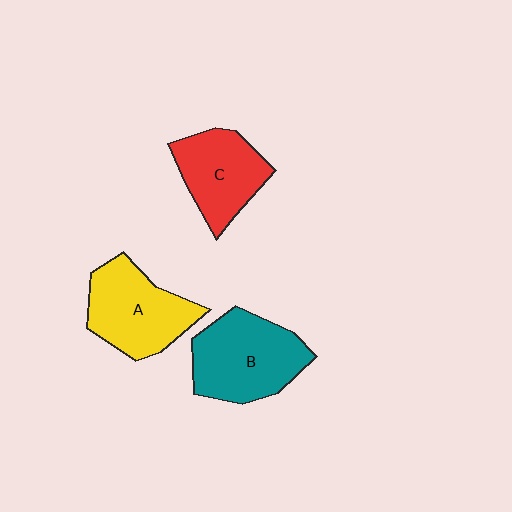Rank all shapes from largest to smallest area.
From largest to smallest: B (teal), A (yellow), C (red).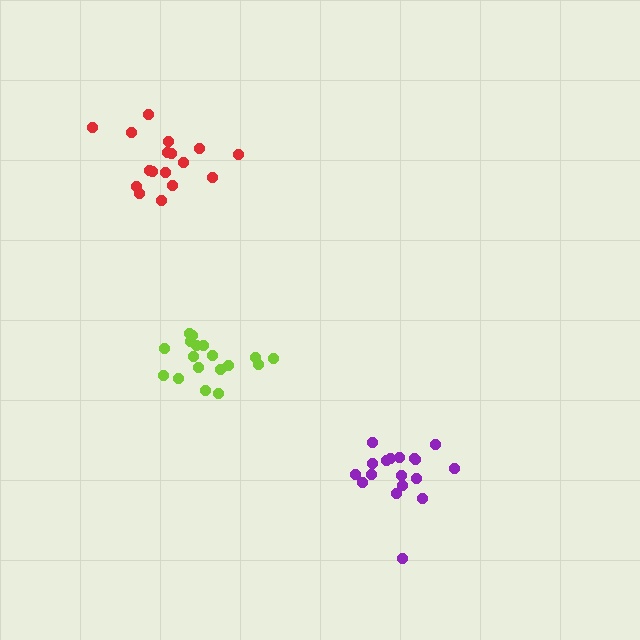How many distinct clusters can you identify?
There are 3 distinct clusters.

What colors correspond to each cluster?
The clusters are colored: red, lime, purple.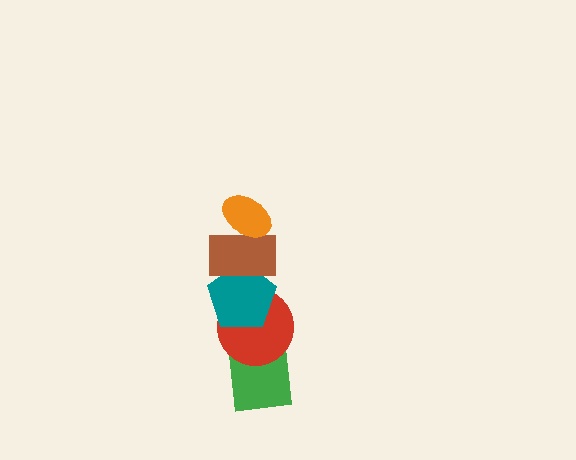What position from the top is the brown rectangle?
The brown rectangle is 2nd from the top.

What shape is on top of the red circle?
The teal pentagon is on top of the red circle.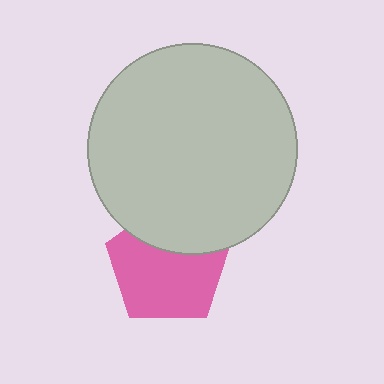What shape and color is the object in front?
The object in front is a light gray circle.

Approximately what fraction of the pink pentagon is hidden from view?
Roughly 32% of the pink pentagon is hidden behind the light gray circle.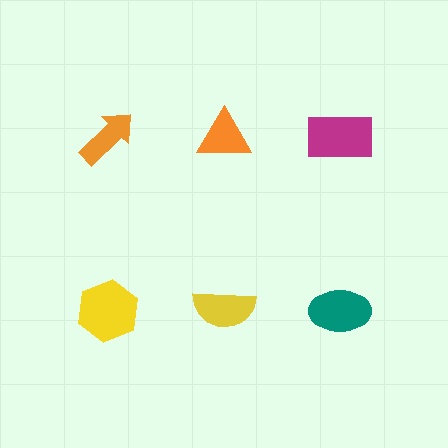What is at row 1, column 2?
An orange triangle.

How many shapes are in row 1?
3 shapes.